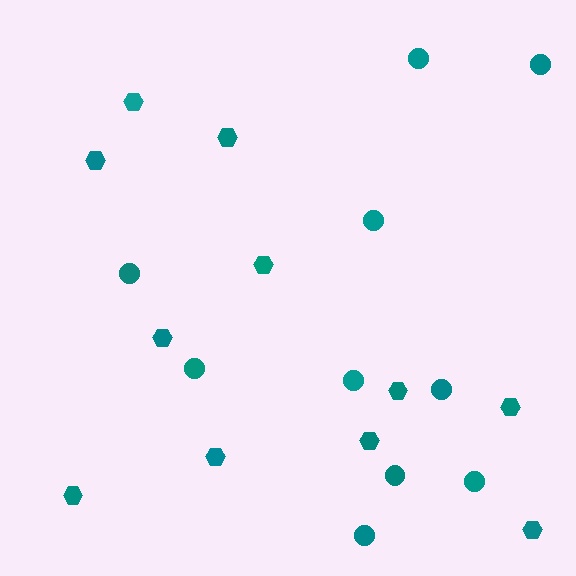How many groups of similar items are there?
There are 2 groups: one group of hexagons (11) and one group of circles (10).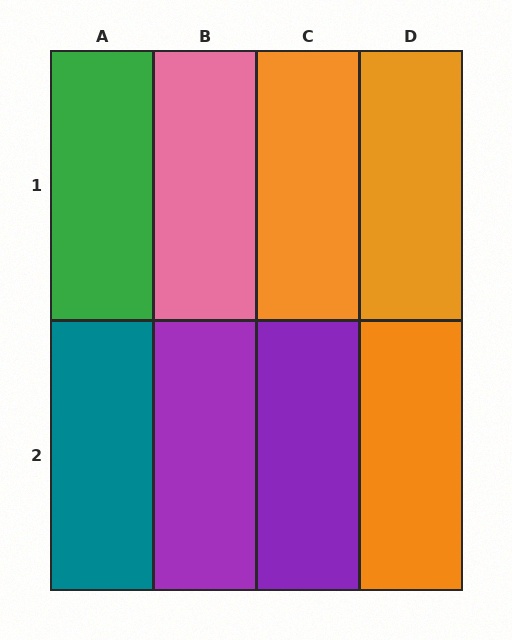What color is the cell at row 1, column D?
Orange.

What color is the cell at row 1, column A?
Green.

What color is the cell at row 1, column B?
Pink.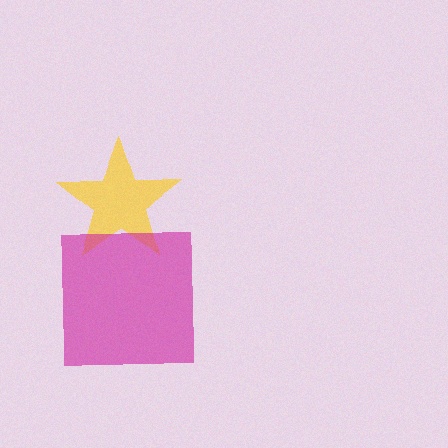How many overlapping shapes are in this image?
There are 2 overlapping shapes in the image.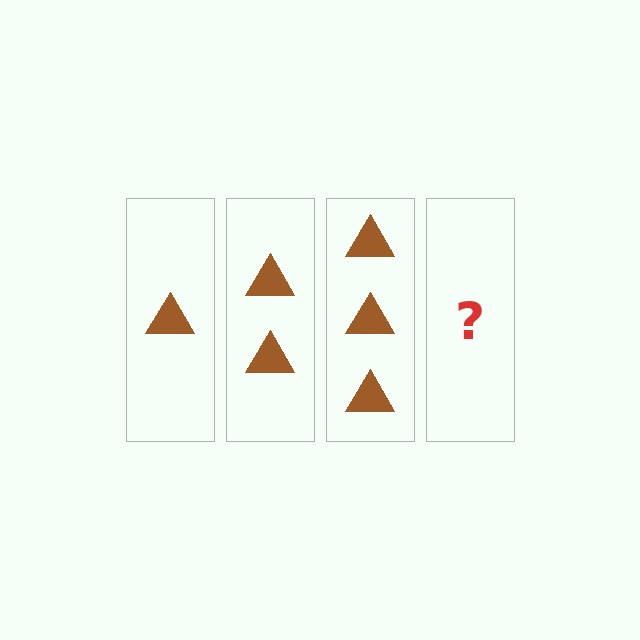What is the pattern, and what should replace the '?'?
The pattern is that each step adds one more triangle. The '?' should be 4 triangles.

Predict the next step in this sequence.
The next step is 4 triangles.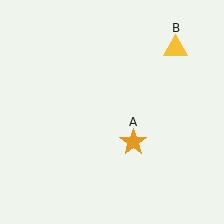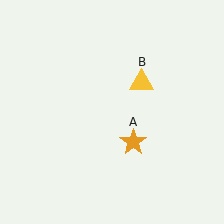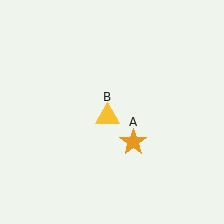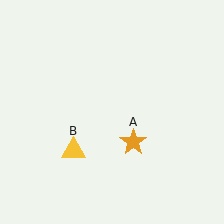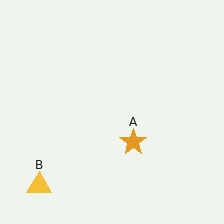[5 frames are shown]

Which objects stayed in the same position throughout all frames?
Orange star (object A) remained stationary.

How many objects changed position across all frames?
1 object changed position: yellow triangle (object B).